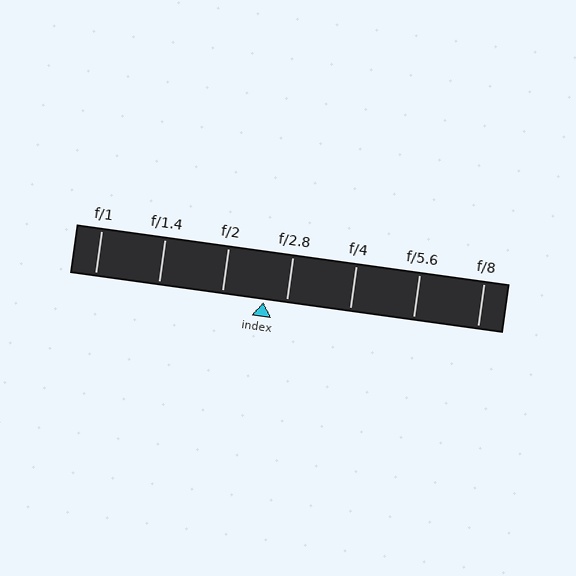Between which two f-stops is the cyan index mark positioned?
The index mark is between f/2 and f/2.8.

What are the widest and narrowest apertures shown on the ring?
The widest aperture shown is f/1 and the narrowest is f/8.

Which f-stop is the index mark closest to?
The index mark is closest to f/2.8.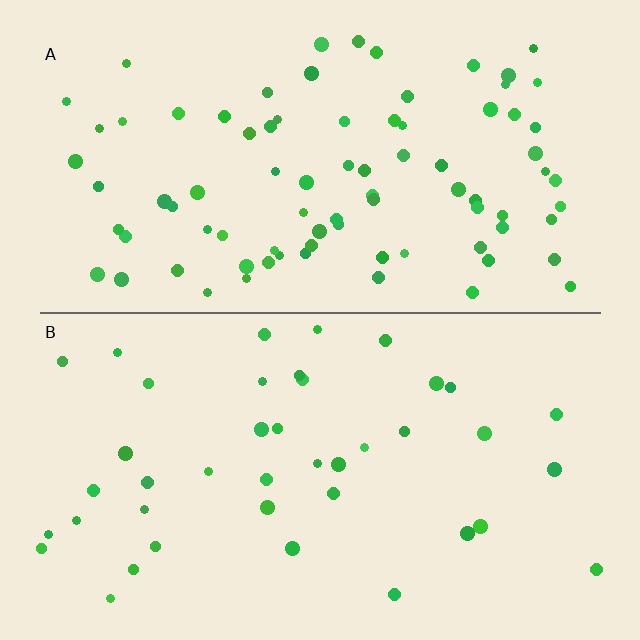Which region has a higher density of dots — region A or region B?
A (the top).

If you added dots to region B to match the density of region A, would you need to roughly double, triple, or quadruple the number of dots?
Approximately double.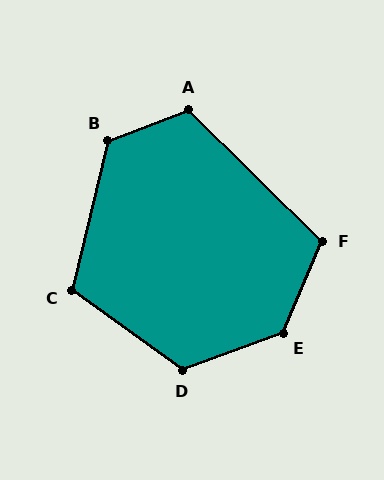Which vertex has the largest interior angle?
E, at approximately 133 degrees.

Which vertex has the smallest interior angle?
F, at approximately 111 degrees.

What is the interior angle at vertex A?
Approximately 115 degrees (obtuse).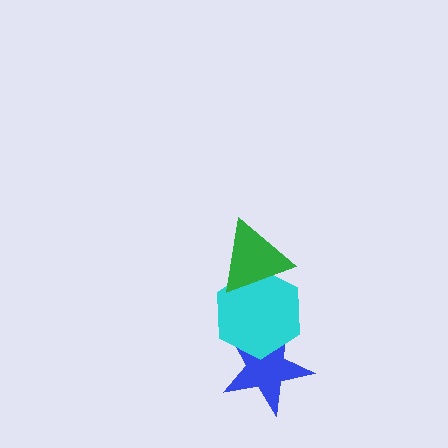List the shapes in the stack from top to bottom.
From top to bottom: the green triangle, the cyan hexagon, the blue star.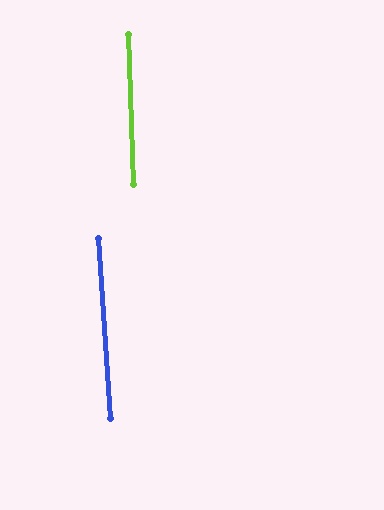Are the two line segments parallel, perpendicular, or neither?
Parallel — their directions differ by only 1.8°.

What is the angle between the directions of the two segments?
Approximately 2 degrees.